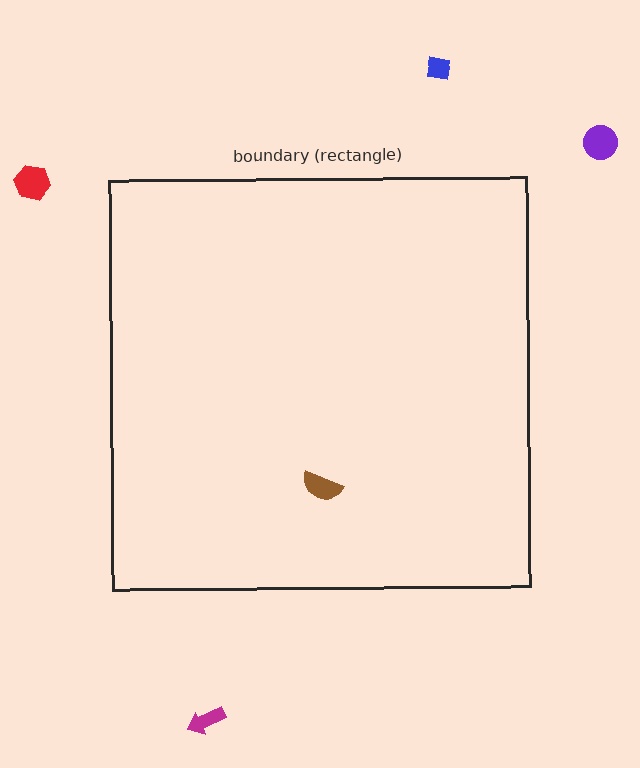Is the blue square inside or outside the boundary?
Outside.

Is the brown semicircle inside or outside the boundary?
Inside.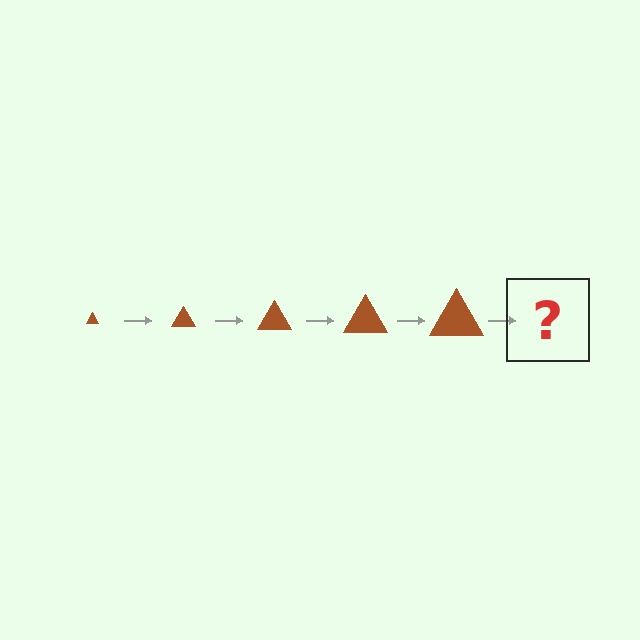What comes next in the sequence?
The next element should be a brown triangle, larger than the previous one.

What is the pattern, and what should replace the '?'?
The pattern is that the triangle gets progressively larger each step. The '?' should be a brown triangle, larger than the previous one.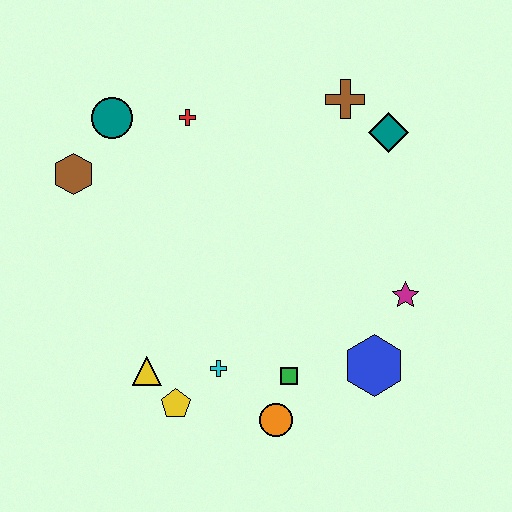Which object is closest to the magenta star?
The blue hexagon is closest to the magenta star.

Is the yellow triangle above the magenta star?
No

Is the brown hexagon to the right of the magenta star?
No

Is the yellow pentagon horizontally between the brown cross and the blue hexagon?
No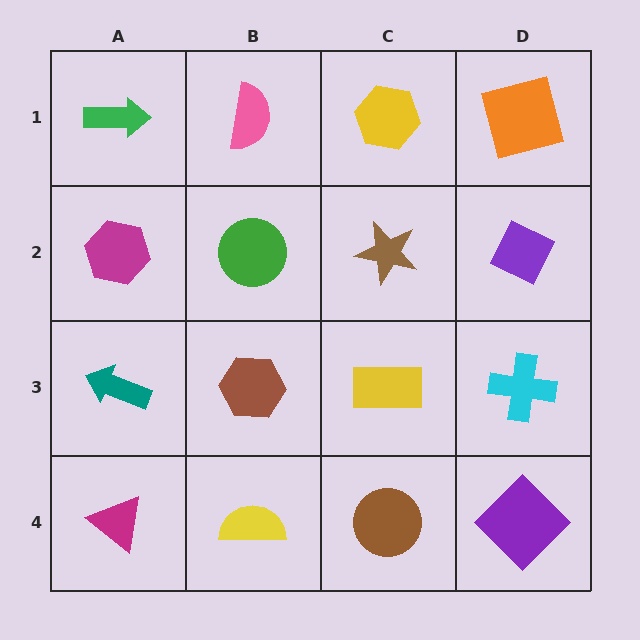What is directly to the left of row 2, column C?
A green circle.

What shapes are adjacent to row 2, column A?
A green arrow (row 1, column A), a teal arrow (row 3, column A), a green circle (row 2, column B).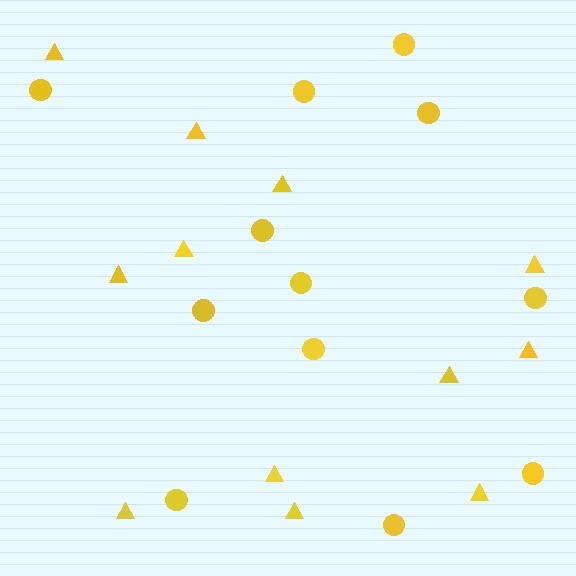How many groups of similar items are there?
There are 2 groups: one group of circles (12) and one group of triangles (12).